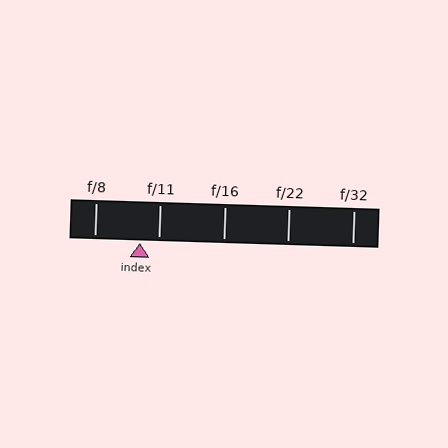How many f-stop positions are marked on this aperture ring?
There are 5 f-stop positions marked.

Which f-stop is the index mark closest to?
The index mark is closest to f/11.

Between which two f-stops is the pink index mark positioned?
The index mark is between f/8 and f/11.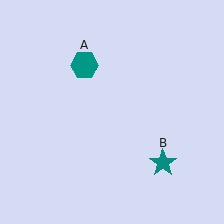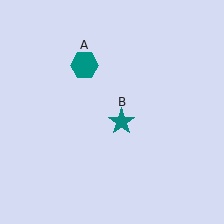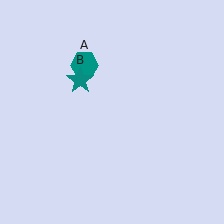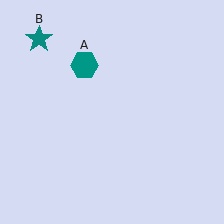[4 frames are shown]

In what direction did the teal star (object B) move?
The teal star (object B) moved up and to the left.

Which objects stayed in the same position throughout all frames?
Teal hexagon (object A) remained stationary.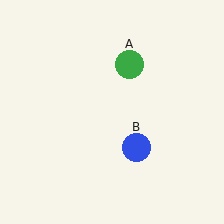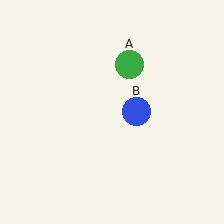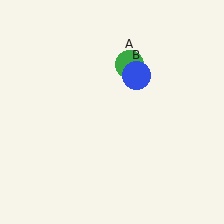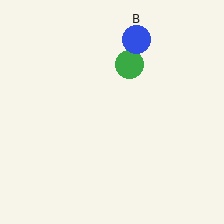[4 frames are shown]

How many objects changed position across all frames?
1 object changed position: blue circle (object B).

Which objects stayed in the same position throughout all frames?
Green circle (object A) remained stationary.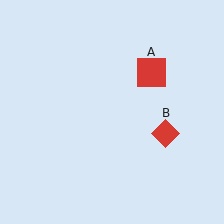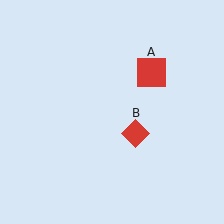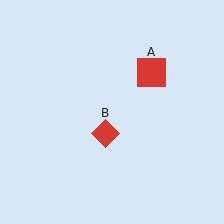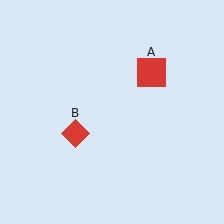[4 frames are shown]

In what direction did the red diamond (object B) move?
The red diamond (object B) moved left.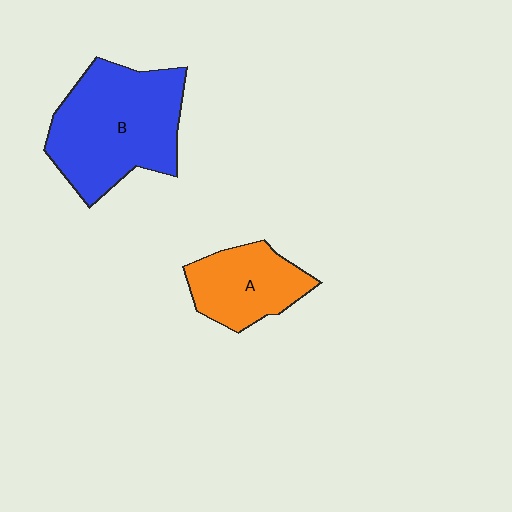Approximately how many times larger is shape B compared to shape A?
Approximately 1.8 times.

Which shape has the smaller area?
Shape A (orange).